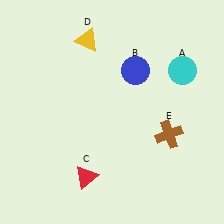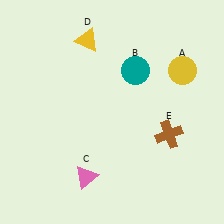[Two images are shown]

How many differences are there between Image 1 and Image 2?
There are 3 differences between the two images.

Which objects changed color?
A changed from cyan to yellow. B changed from blue to teal. C changed from red to pink.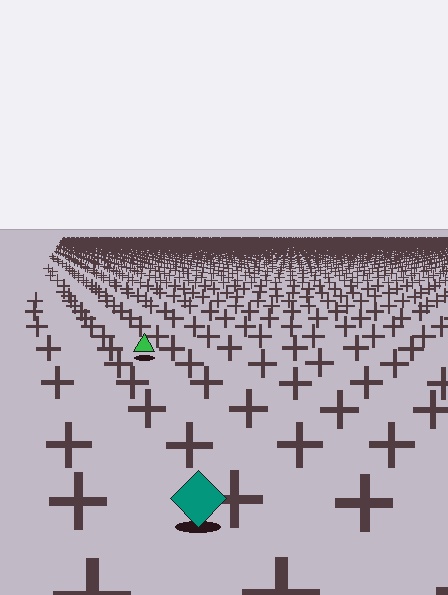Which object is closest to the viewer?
The teal diamond is closest. The texture marks near it are larger and more spread out.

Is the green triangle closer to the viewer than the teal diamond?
No. The teal diamond is closer — you can tell from the texture gradient: the ground texture is coarser near it.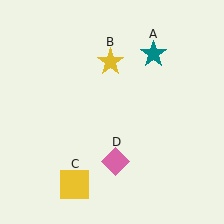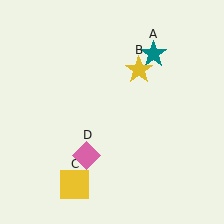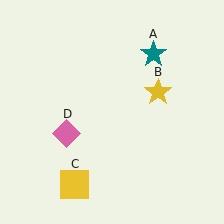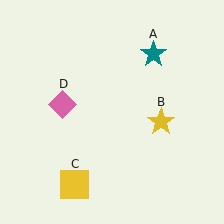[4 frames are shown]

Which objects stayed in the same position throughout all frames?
Teal star (object A) and yellow square (object C) remained stationary.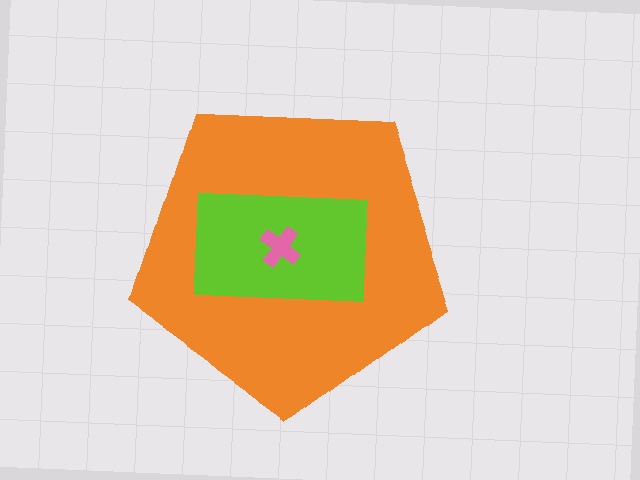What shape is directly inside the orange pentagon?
The lime rectangle.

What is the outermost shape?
The orange pentagon.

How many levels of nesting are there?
3.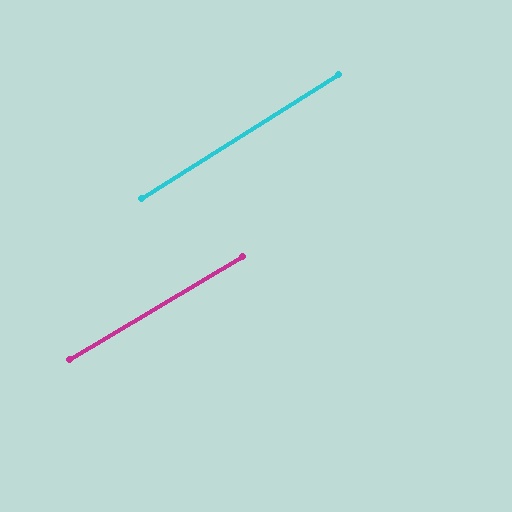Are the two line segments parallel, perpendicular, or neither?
Parallel — their directions differ by only 1.3°.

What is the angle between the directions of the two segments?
Approximately 1 degree.